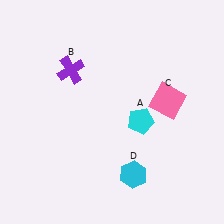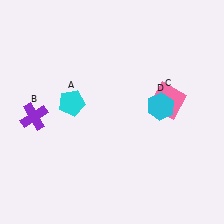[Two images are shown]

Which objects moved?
The objects that moved are: the cyan pentagon (A), the purple cross (B), the cyan hexagon (D).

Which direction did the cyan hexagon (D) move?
The cyan hexagon (D) moved up.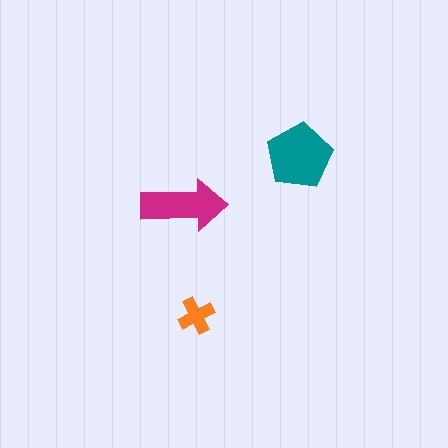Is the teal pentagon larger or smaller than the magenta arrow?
Larger.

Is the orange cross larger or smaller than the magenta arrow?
Smaller.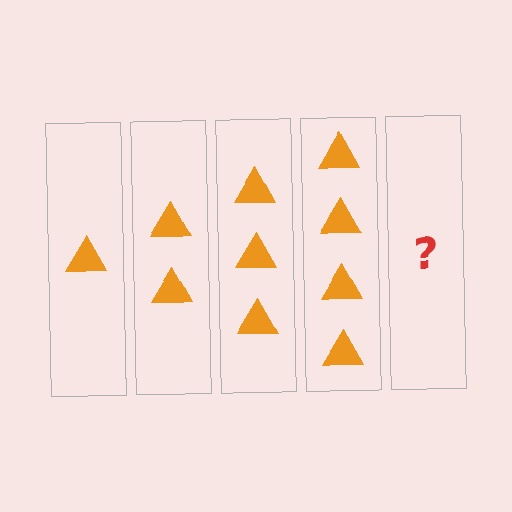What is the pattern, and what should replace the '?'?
The pattern is that each step adds one more triangle. The '?' should be 5 triangles.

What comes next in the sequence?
The next element should be 5 triangles.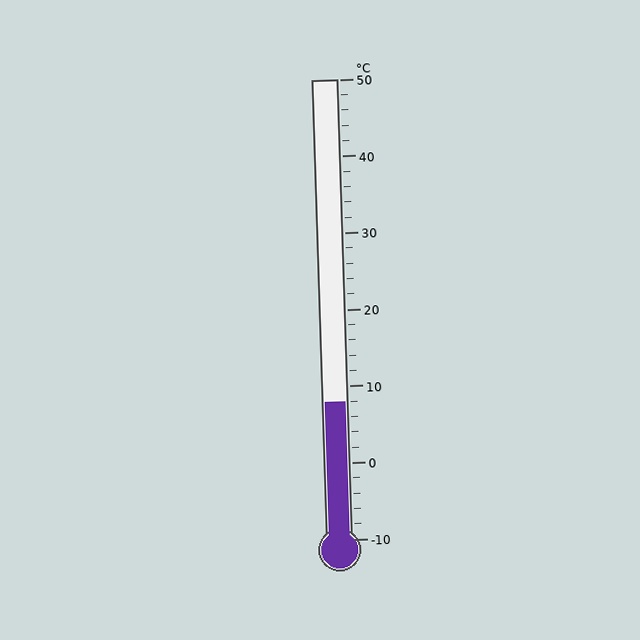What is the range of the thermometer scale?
The thermometer scale ranges from -10°C to 50°C.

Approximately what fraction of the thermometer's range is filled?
The thermometer is filled to approximately 30% of its range.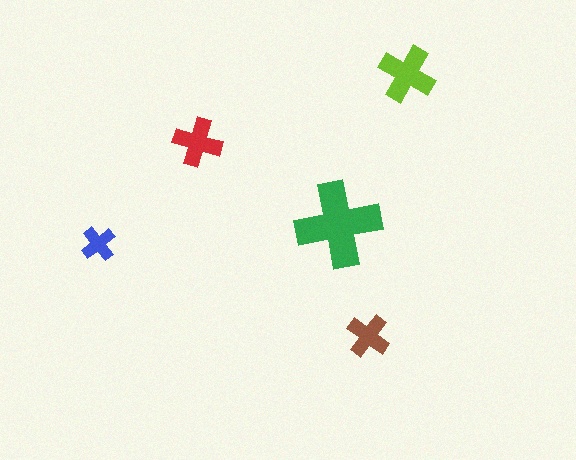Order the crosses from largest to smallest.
the green one, the lime one, the red one, the brown one, the blue one.